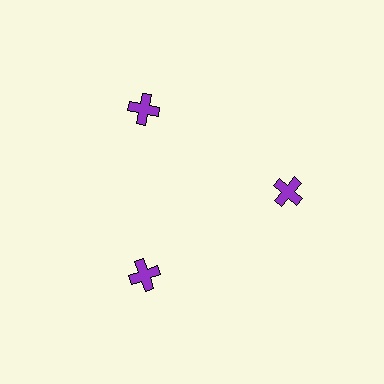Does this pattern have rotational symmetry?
Yes, this pattern has 3-fold rotational symmetry. It looks the same after rotating 120 degrees around the center.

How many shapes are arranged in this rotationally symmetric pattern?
There are 3 shapes, arranged in 3 groups of 1.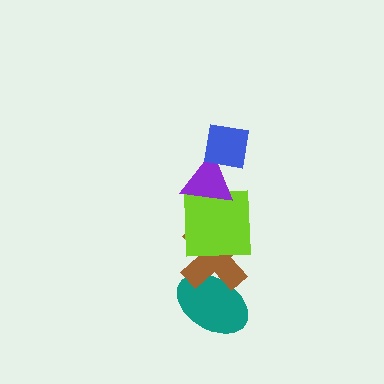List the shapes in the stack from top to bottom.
From top to bottom: the blue square, the purple triangle, the lime square, the brown cross, the teal ellipse.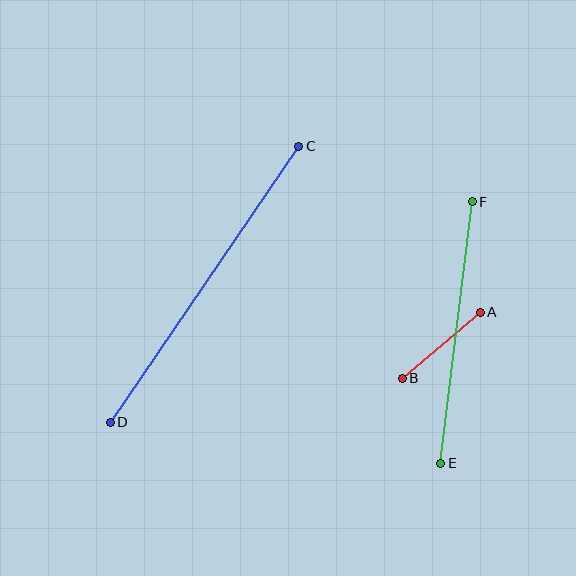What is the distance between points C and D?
The distance is approximately 334 pixels.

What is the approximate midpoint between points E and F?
The midpoint is at approximately (456, 332) pixels.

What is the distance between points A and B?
The distance is approximately 102 pixels.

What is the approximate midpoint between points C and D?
The midpoint is at approximately (205, 284) pixels.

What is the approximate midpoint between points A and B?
The midpoint is at approximately (441, 345) pixels.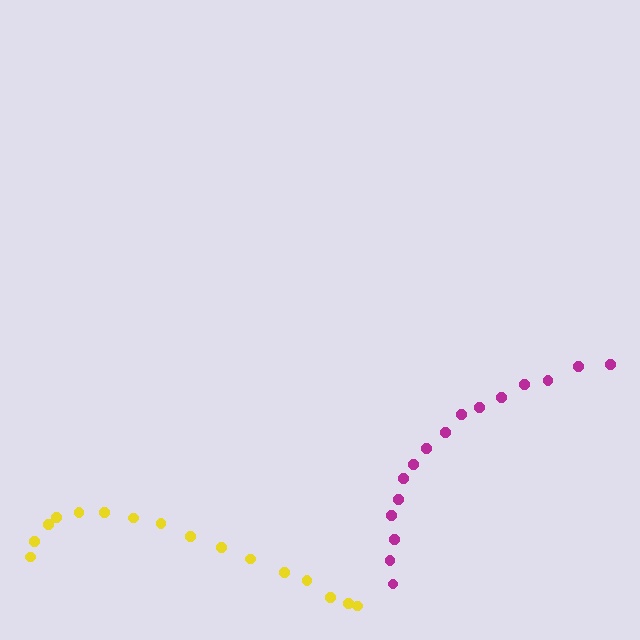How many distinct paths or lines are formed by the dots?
There are 2 distinct paths.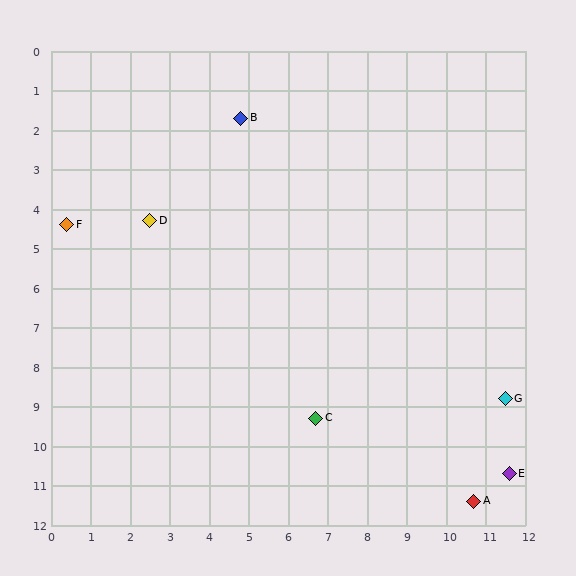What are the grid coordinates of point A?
Point A is at approximately (10.7, 11.4).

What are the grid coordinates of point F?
Point F is at approximately (0.4, 4.4).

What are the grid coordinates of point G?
Point G is at approximately (11.5, 8.8).